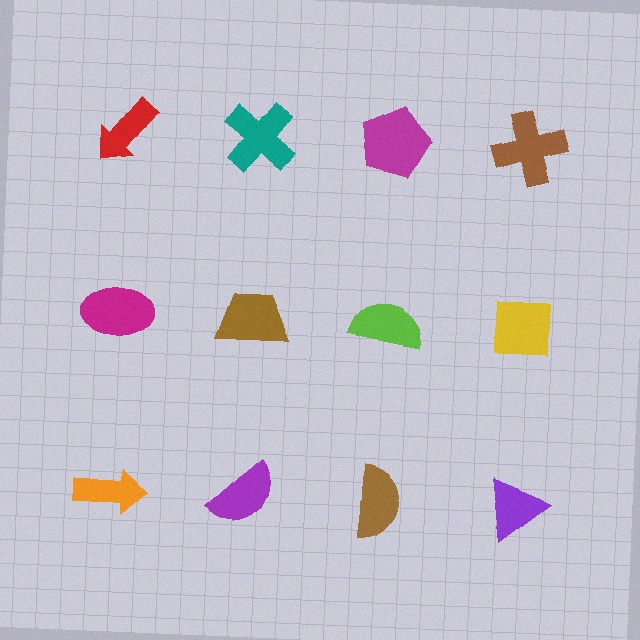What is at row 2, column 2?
A brown trapezoid.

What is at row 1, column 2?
A teal cross.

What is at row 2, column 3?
A lime semicircle.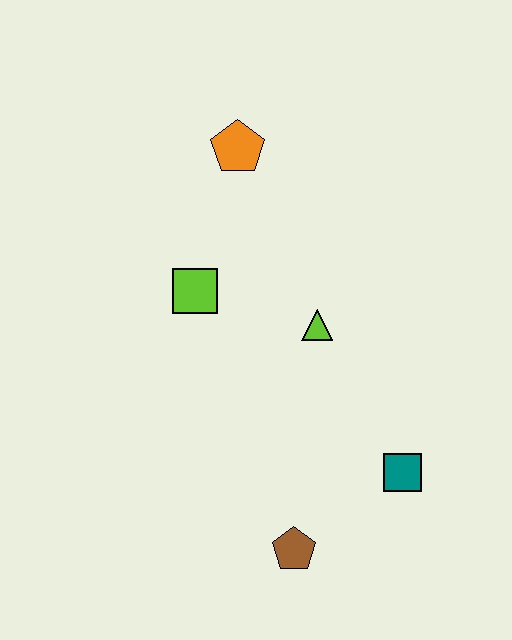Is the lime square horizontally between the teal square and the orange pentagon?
No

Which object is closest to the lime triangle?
The lime square is closest to the lime triangle.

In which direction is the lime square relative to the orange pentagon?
The lime square is below the orange pentagon.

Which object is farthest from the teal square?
The orange pentagon is farthest from the teal square.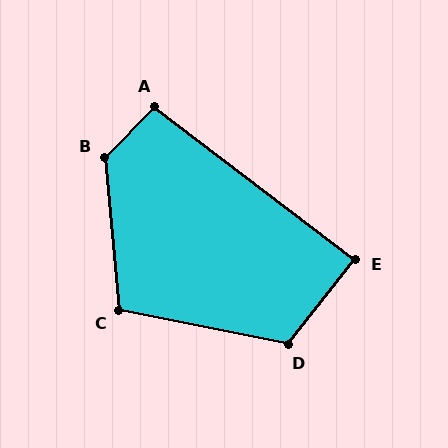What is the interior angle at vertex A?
Approximately 97 degrees (obtuse).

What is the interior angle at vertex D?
Approximately 117 degrees (obtuse).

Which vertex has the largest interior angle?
B, at approximately 131 degrees.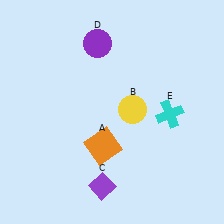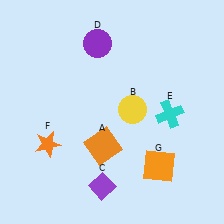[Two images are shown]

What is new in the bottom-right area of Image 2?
An orange square (G) was added in the bottom-right area of Image 2.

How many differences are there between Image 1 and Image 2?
There are 2 differences between the two images.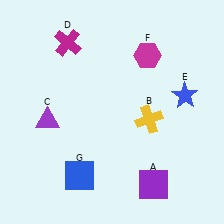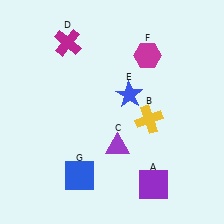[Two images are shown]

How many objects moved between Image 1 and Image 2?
2 objects moved between the two images.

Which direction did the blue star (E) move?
The blue star (E) moved left.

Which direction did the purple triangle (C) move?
The purple triangle (C) moved right.